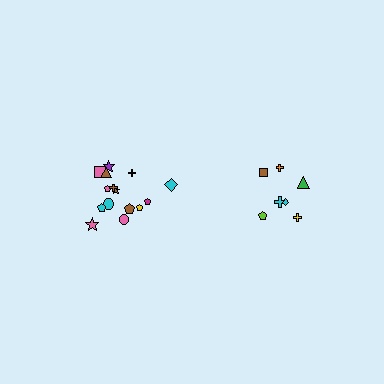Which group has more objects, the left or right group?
The left group.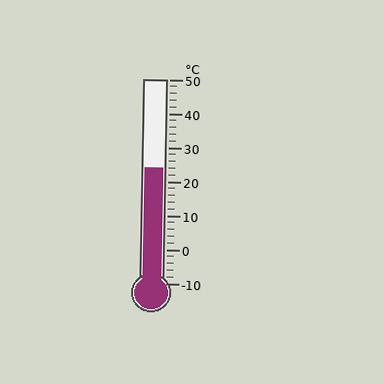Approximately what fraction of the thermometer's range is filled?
The thermometer is filled to approximately 55% of its range.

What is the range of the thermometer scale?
The thermometer scale ranges from -10°C to 50°C.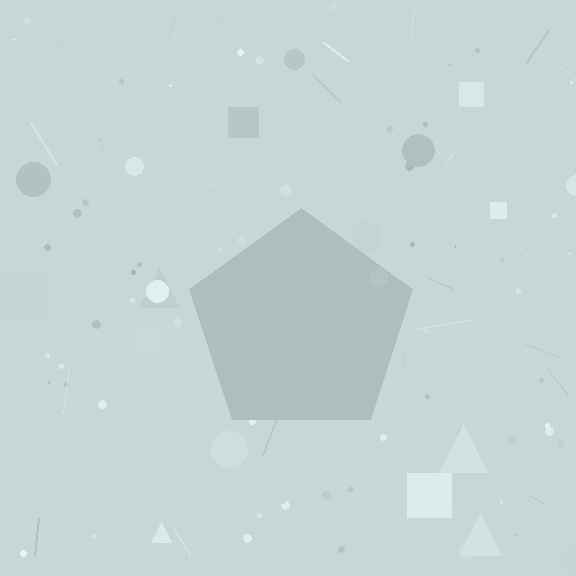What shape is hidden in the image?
A pentagon is hidden in the image.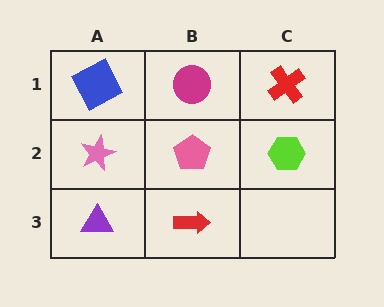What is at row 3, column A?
A purple triangle.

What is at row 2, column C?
A lime hexagon.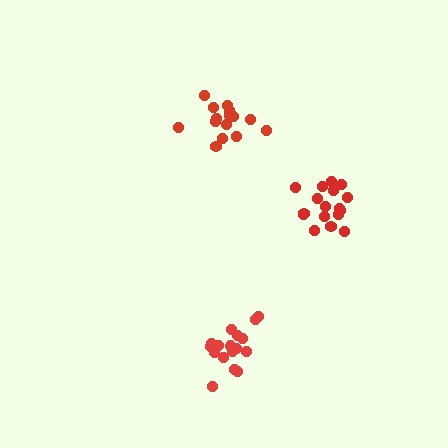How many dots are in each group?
Group 1: 15 dots, Group 2: 17 dots, Group 3: 17 dots (49 total).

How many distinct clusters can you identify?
There are 3 distinct clusters.